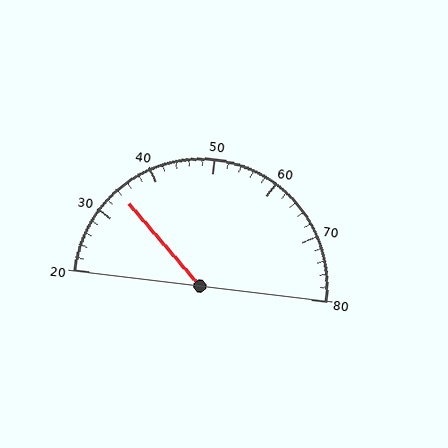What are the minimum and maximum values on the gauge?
The gauge ranges from 20 to 80.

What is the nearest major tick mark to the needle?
The nearest major tick mark is 30.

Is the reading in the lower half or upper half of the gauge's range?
The reading is in the lower half of the range (20 to 80).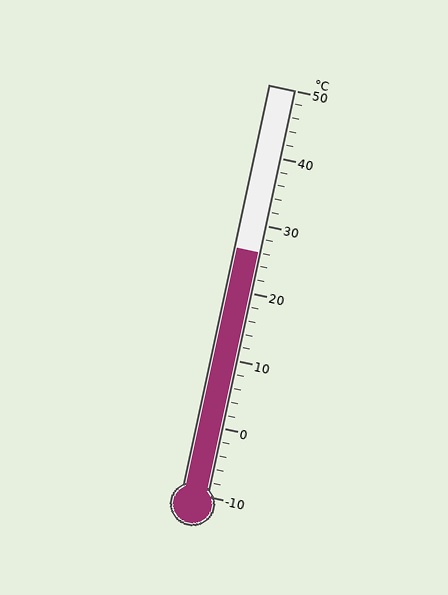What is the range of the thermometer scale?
The thermometer scale ranges from -10°C to 50°C.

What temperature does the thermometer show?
The thermometer shows approximately 26°C.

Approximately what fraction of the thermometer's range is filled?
The thermometer is filled to approximately 60% of its range.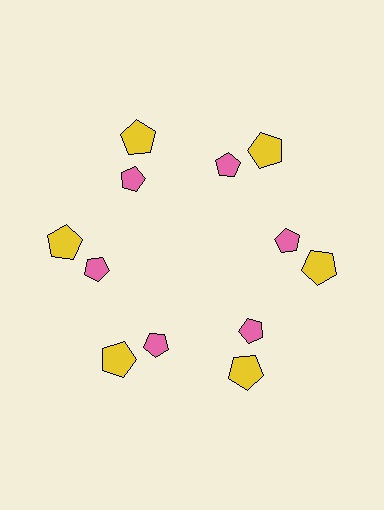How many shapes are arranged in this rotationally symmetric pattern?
There are 12 shapes, arranged in 6 groups of 2.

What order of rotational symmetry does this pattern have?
This pattern has 6-fold rotational symmetry.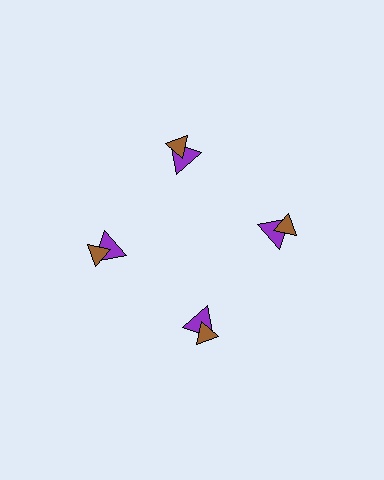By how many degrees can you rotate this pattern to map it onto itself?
The pattern maps onto itself every 90 degrees of rotation.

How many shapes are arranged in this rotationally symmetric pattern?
There are 8 shapes, arranged in 4 groups of 2.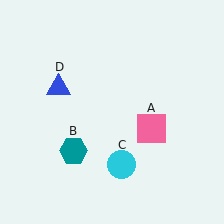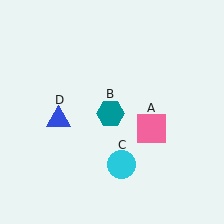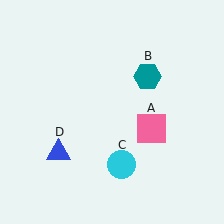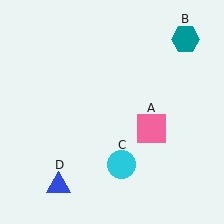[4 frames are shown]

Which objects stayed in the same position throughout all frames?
Pink square (object A) and cyan circle (object C) remained stationary.